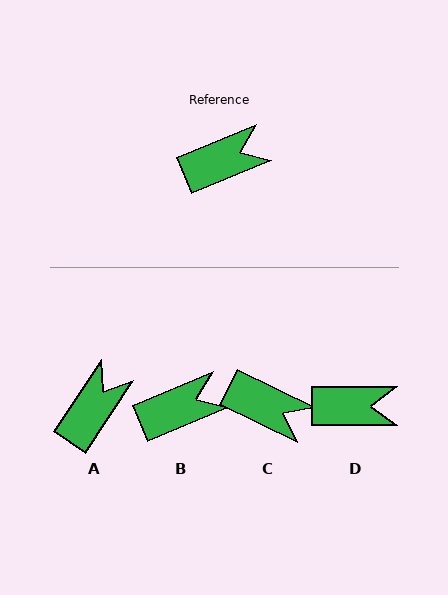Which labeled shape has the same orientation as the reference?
B.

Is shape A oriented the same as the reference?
No, it is off by about 34 degrees.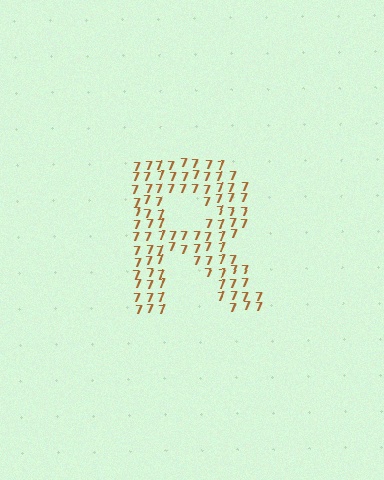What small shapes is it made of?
It is made of small digit 7's.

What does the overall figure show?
The overall figure shows the letter R.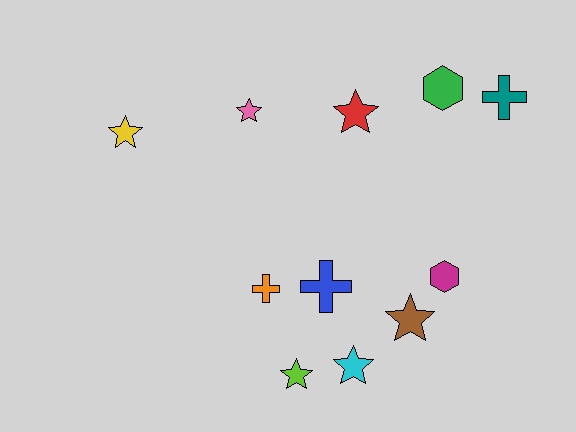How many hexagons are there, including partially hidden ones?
There are 2 hexagons.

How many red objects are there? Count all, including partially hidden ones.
There is 1 red object.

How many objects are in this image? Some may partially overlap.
There are 11 objects.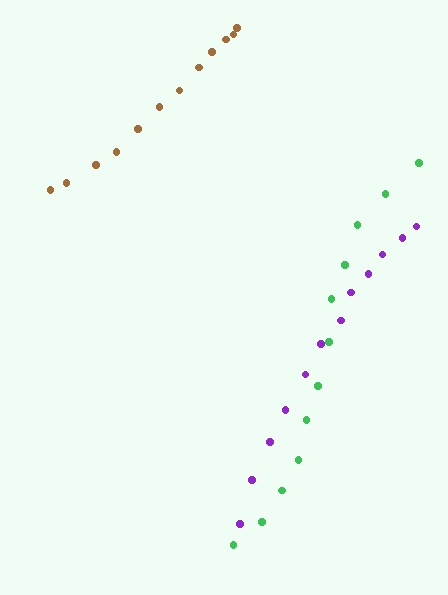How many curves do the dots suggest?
There are 3 distinct paths.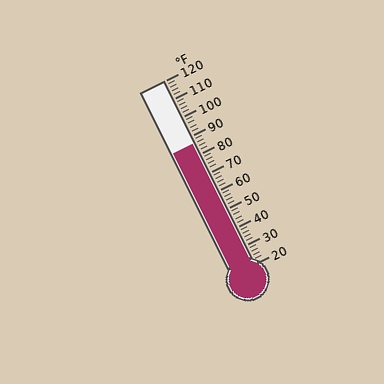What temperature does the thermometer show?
The thermometer shows approximately 86°F.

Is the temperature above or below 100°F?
The temperature is below 100°F.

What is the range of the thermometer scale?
The thermometer scale ranges from 20°F to 120°F.